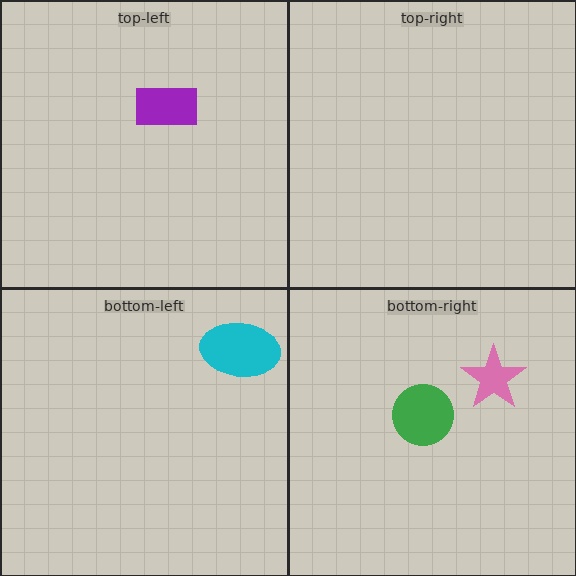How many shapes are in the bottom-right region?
2.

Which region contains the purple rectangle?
The top-left region.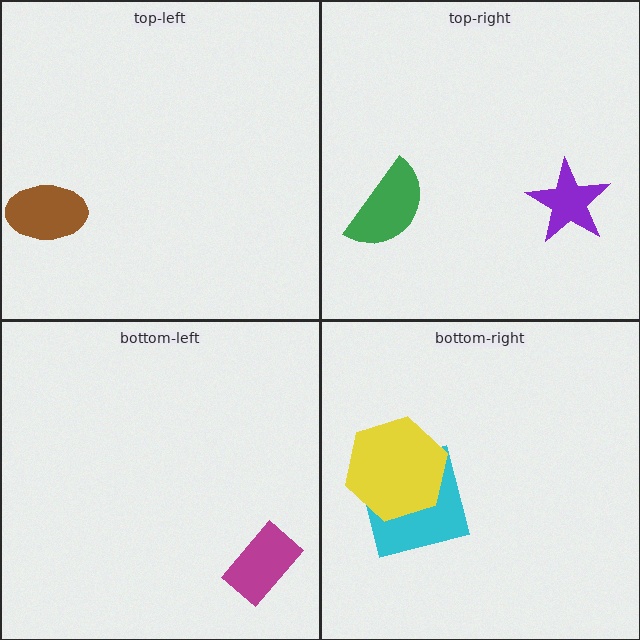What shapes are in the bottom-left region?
The magenta rectangle.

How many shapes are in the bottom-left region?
1.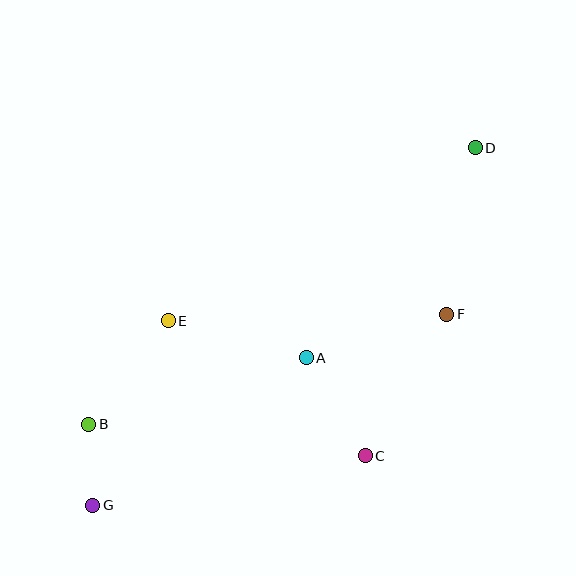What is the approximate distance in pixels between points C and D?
The distance between C and D is approximately 327 pixels.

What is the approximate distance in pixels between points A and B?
The distance between A and B is approximately 228 pixels.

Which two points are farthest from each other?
Points D and G are farthest from each other.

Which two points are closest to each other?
Points B and G are closest to each other.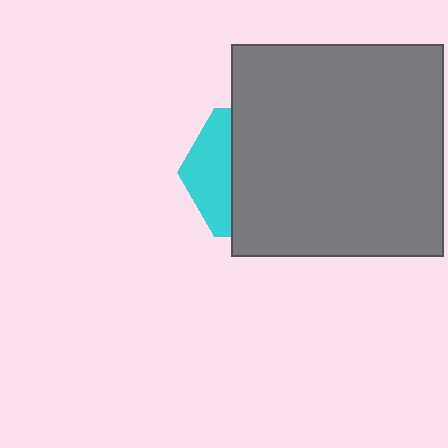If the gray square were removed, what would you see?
You would see the complete cyan hexagon.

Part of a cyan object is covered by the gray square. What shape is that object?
It is a hexagon.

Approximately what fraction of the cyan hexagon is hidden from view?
Roughly 68% of the cyan hexagon is hidden behind the gray square.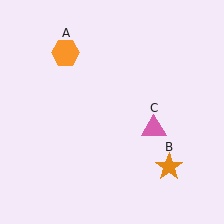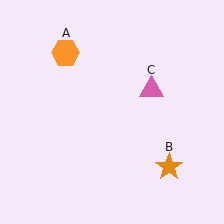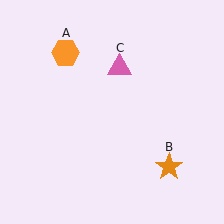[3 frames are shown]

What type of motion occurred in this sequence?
The pink triangle (object C) rotated counterclockwise around the center of the scene.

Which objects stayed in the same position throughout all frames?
Orange hexagon (object A) and orange star (object B) remained stationary.